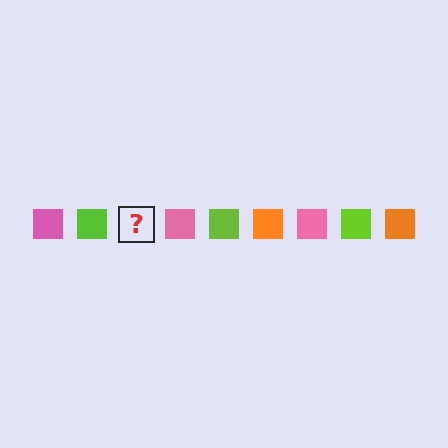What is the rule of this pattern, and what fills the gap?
The rule is that the pattern cycles through pink, lime, orange squares. The gap should be filled with an orange square.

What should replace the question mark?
The question mark should be replaced with an orange square.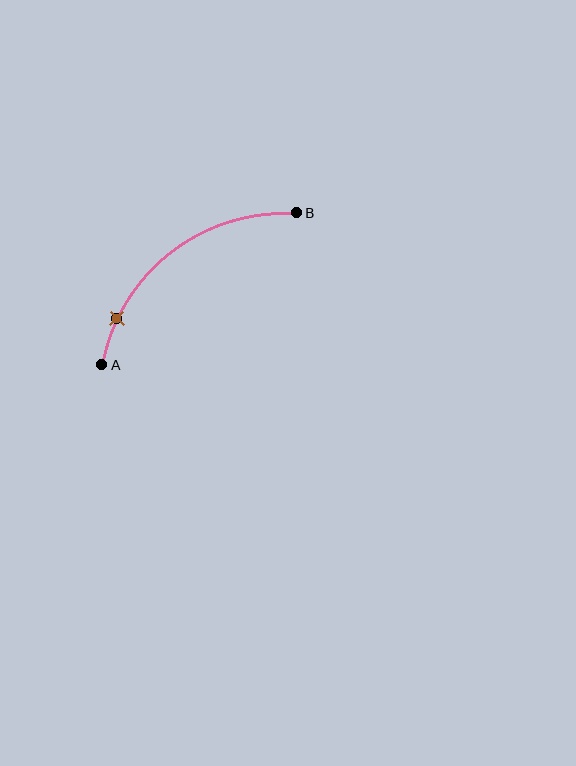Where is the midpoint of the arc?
The arc midpoint is the point on the curve farthest from the straight line joining A and B. It sits above and to the left of that line.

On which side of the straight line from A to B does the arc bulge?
The arc bulges above and to the left of the straight line connecting A and B.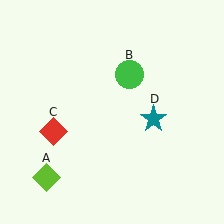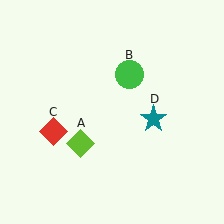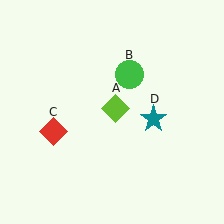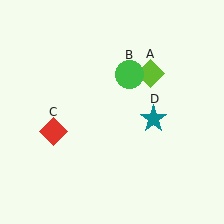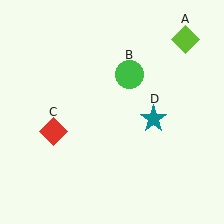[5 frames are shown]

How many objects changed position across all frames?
1 object changed position: lime diamond (object A).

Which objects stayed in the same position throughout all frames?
Green circle (object B) and red diamond (object C) and teal star (object D) remained stationary.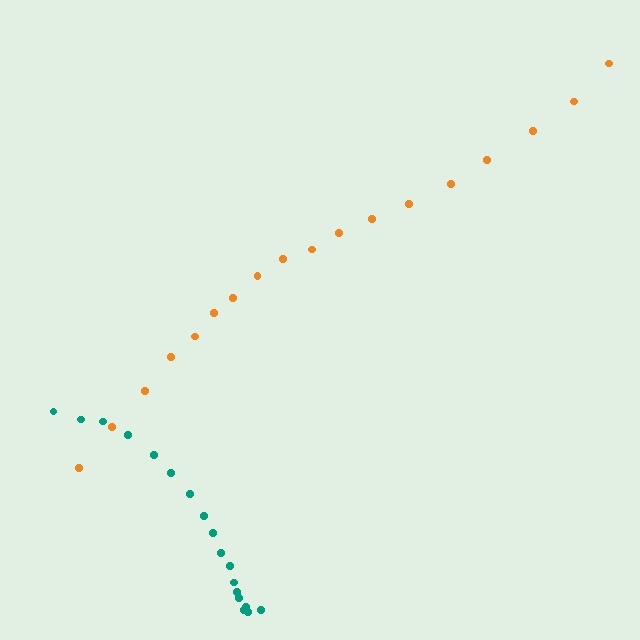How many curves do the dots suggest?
There are 2 distinct paths.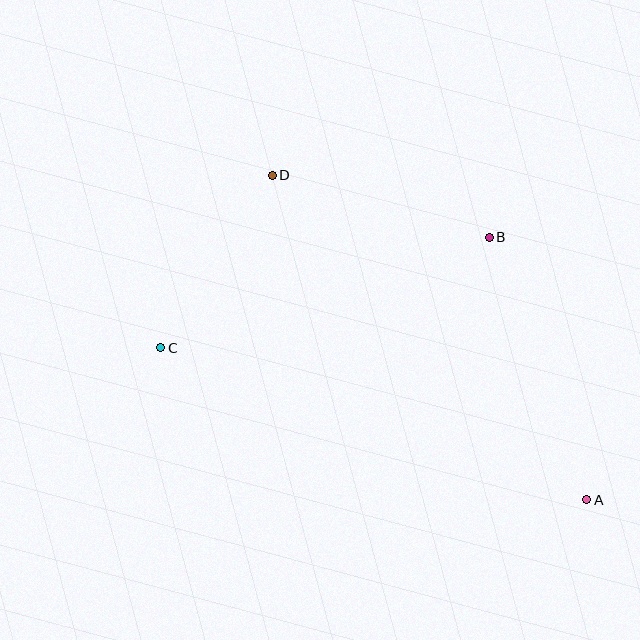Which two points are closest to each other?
Points C and D are closest to each other.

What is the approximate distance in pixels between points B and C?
The distance between B and C is approximately 347 pixels.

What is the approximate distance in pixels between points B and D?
The distance between B and D is approximately 226 pixels.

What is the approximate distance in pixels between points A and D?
The distance between A and D is approximately 452 pixels.